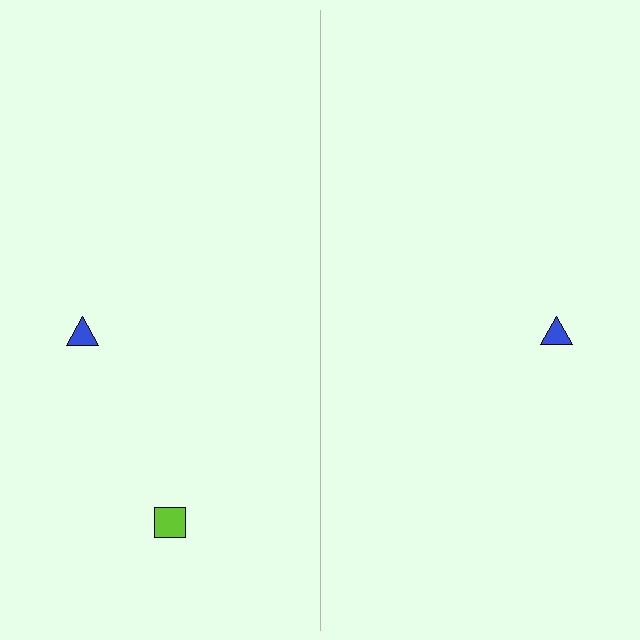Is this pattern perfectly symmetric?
No, the pattern is not perfectly symmetric. A lime square is missing from the right side.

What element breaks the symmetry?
A lime square is missing from the right side.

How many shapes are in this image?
There are 3 shapes in this image.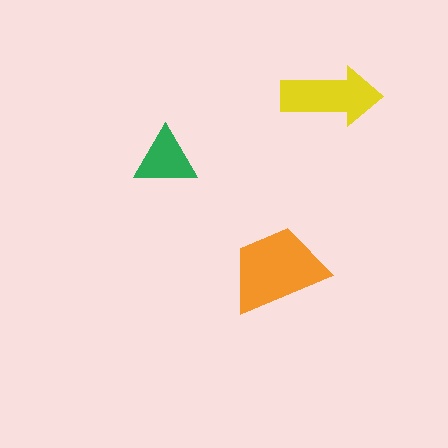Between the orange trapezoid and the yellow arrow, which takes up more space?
The orange trapezoid.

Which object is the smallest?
The green triangle.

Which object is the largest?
The orange trapezoid.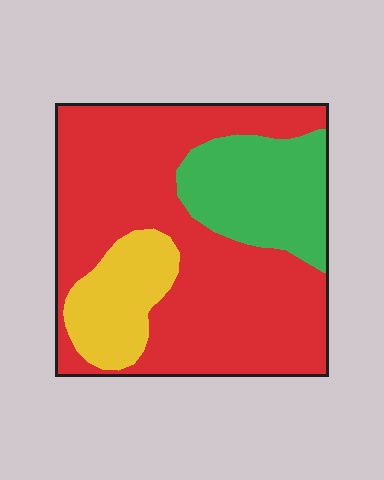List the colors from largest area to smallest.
From largest to smallest: red, green, yellow.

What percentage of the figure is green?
Green takes up about one fifth (1/5) of the figure.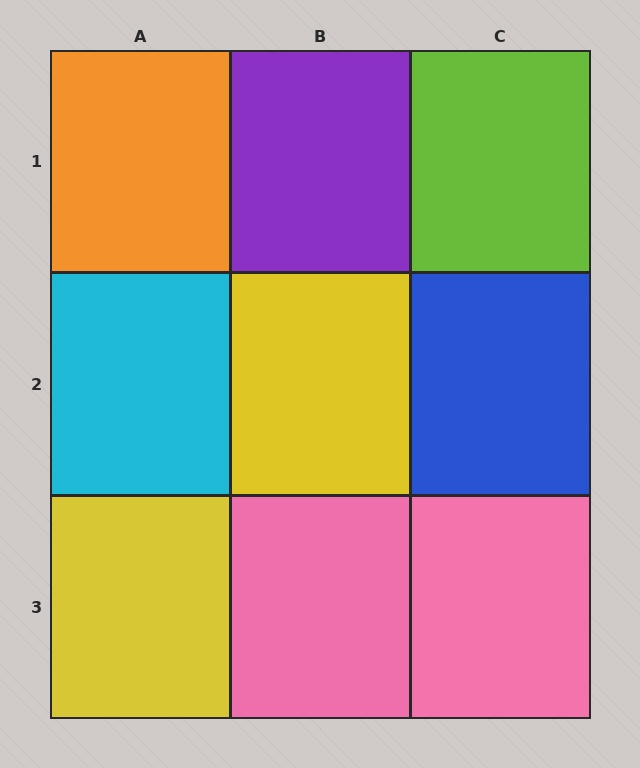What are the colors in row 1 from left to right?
Orange, purple, lime.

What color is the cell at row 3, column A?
Yellow.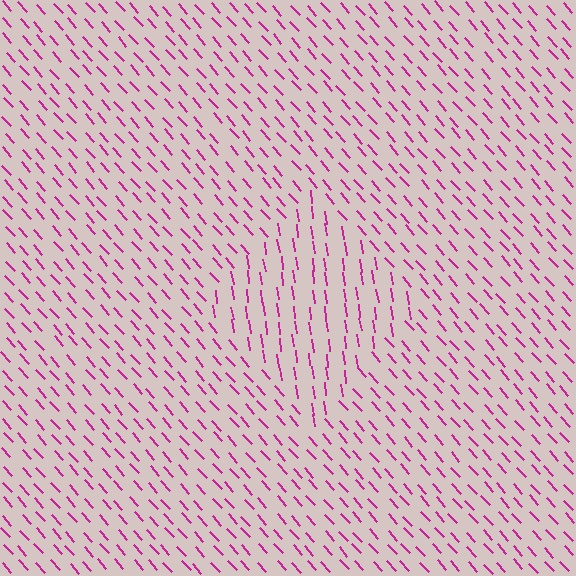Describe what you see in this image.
The image is filled with small magenta line segments. A diamond region in the image has lines oriented differently from the surrounding lines, creating a visible texture boundary.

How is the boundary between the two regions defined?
The boundary is defined purely by a change in line orientation (approximately 33 degrees difference). All lines are the same color and thickness.